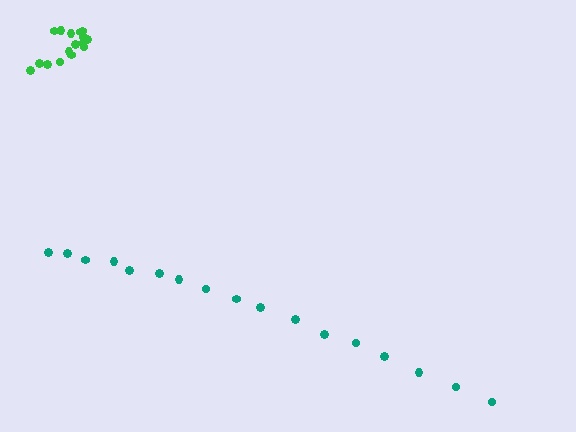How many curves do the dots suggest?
There are 2 distinct paths.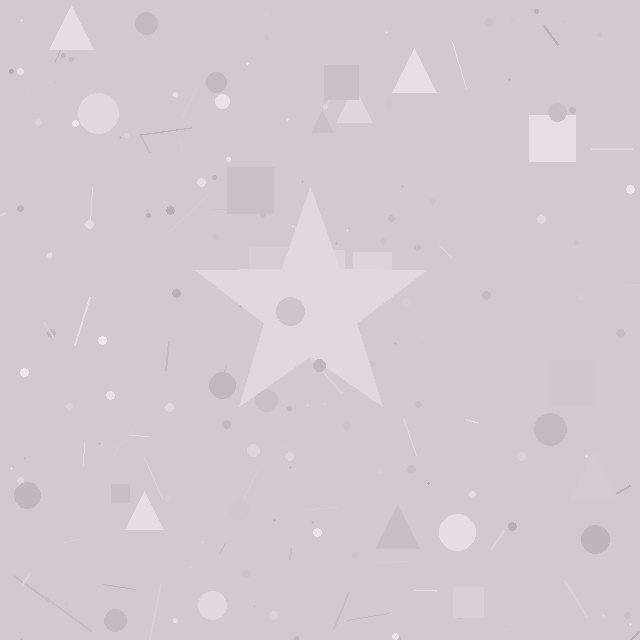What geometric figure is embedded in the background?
A star is embedded in the background.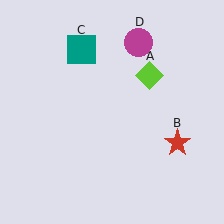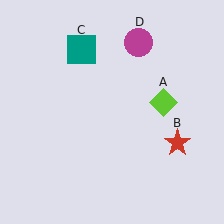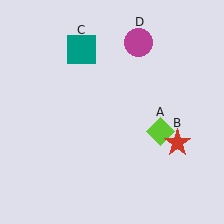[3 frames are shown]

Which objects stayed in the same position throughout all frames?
Red star (object B) and teal square (object C) and magenta circle (object D) remained stationary.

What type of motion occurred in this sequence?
The lime diamond (object A) rotated clockwise around the center of the scene.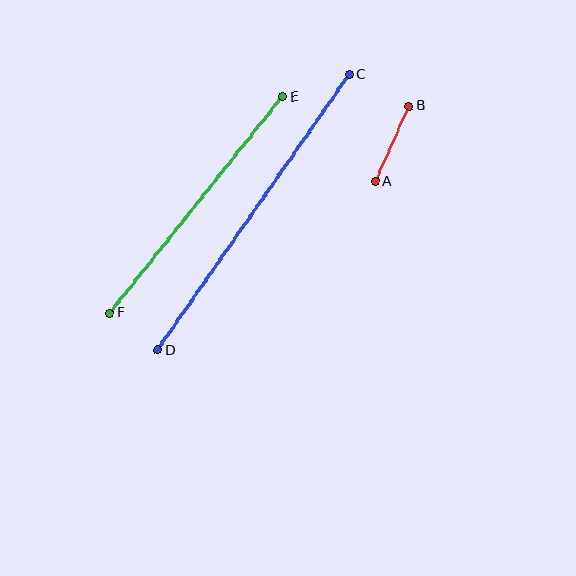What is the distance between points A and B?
The distance is approximately 82 pixels.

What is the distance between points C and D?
The distance is approximately 336 pixels.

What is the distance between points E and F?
The distance is approximately 277 pixels.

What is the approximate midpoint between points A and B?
The midpoint is at approximately (392, 144) pixels.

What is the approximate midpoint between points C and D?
The midpoint is at approximately (253, 212) pixels.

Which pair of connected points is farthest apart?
Points C and D are farthest apart.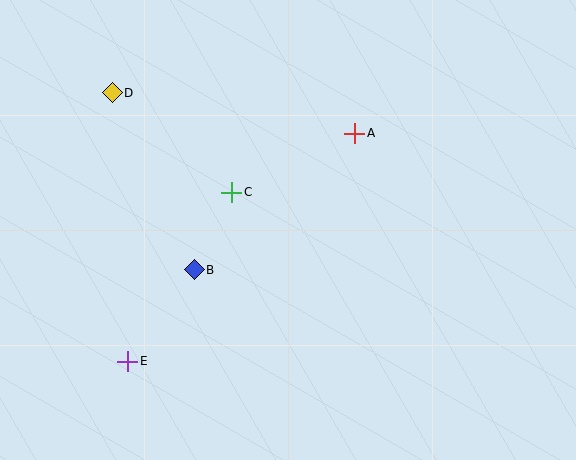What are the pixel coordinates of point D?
Point D is at (112, 93).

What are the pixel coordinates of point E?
Point E is at (128, 361).